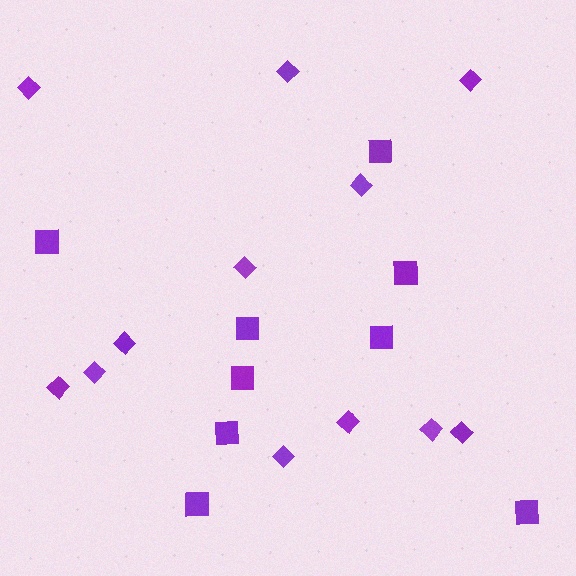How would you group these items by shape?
There are 2 groups: one group of squares (9) and one group of diamonds (12).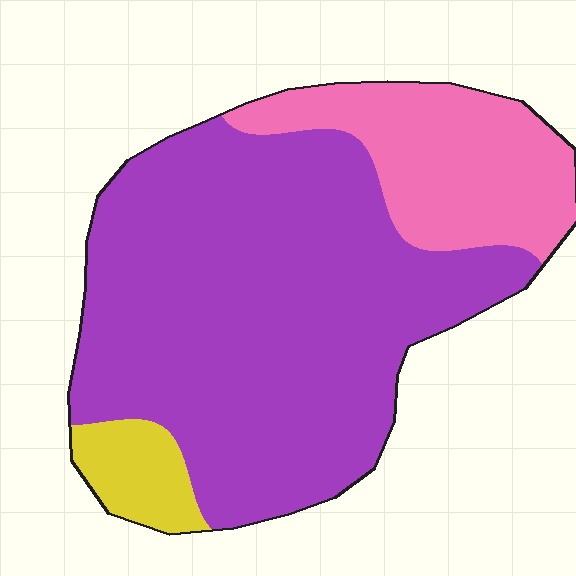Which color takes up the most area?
Purple, at roughly 70%.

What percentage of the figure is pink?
Pink takes up about one fifth (1/5) of the figure.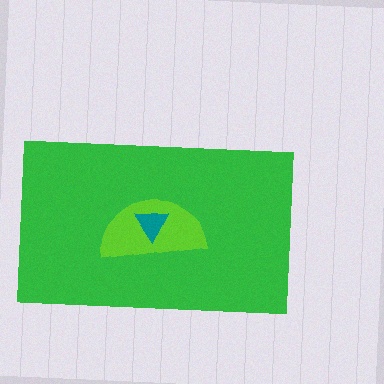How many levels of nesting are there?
3.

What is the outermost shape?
The green rectangle.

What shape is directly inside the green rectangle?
The lime semicircle.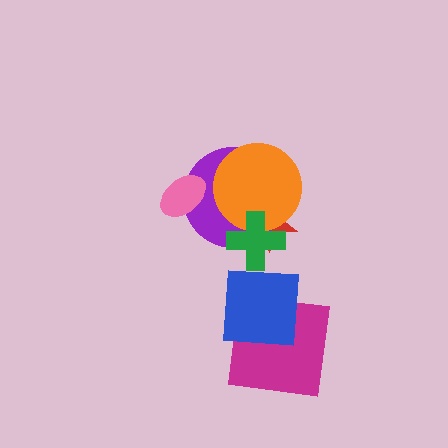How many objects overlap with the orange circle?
3 objects overlap with the orange circle.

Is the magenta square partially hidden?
Yes, it is partially covered by another shape.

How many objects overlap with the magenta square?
1 object overlaps with the magenta square.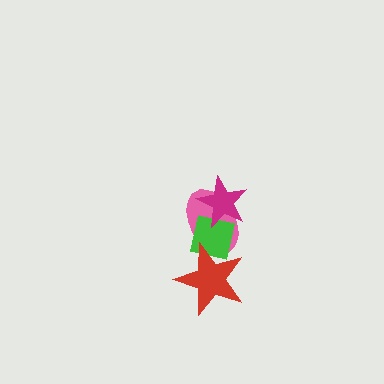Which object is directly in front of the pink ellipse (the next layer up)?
The green square is directly in front of the pink ellipse.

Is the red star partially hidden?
No, no other shape covers it.